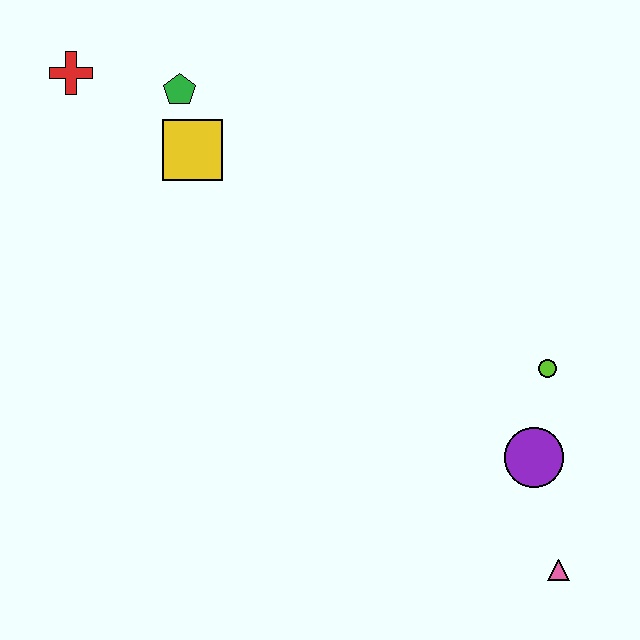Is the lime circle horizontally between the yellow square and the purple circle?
No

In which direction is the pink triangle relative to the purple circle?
The pink triangle is below the purple circle.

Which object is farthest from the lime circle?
The red cross is farthest from the lime circle.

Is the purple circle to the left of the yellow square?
No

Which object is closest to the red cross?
The green pentagon is closest to the red cross.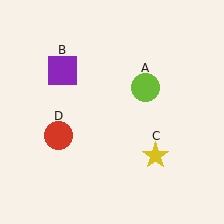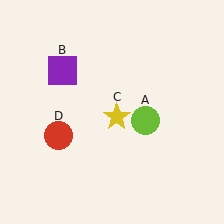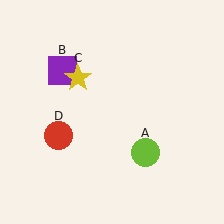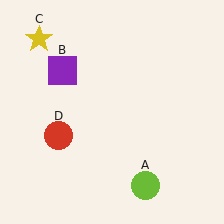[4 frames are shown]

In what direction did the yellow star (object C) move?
The yellow star (object C) moved up and to the left.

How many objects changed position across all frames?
2 objects changed position: lime circle (object A), yellow star (object C).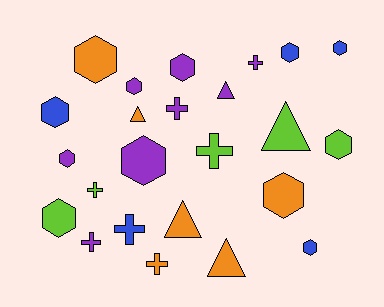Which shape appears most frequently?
Hexagon, with 12 objects.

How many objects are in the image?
There are 24 objects.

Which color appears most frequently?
Purple, with 8 objects.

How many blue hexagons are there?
There are 4 blue hexagons.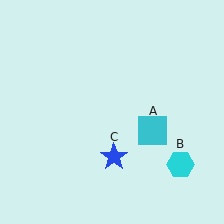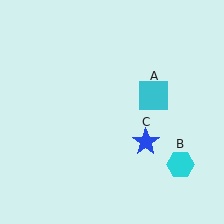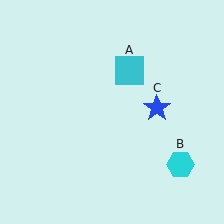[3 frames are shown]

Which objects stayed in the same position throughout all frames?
Cyan hexagon (object B) remained stationary.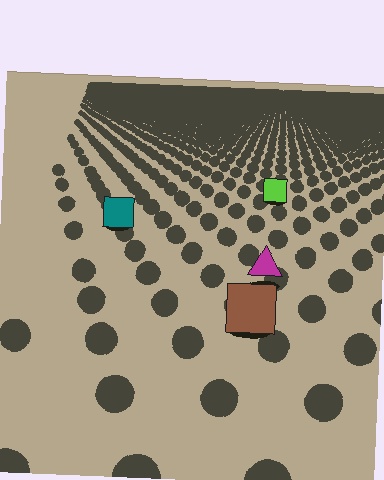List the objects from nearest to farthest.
From nearest to farthest: the brown square, the magenta triangle, the teal square, the lime square.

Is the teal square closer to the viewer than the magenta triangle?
No. The magenta triangle is closer — you can tell from the texture gradient: the ground texture is coarser near it.